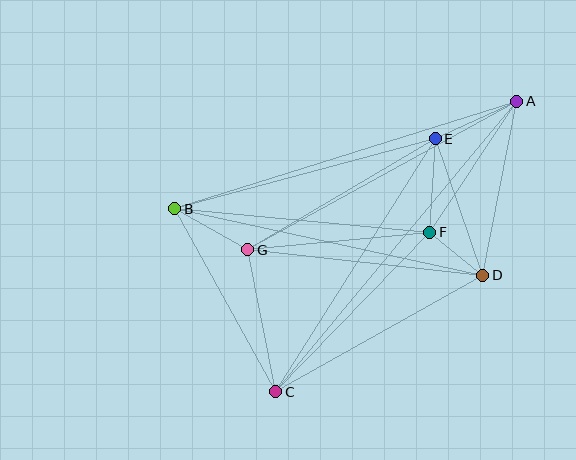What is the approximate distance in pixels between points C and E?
The distance between C and E is approximately 299 pixels.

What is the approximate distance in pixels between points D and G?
The distance between D and G is approximately 237 pixels.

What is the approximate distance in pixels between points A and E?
The distance between A and E is approximately 90 pixels.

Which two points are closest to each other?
Points D and F are closest to each other.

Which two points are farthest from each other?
Points A and C are farthest from each other.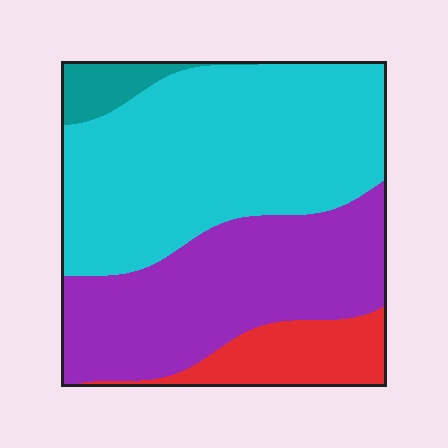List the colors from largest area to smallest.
From largest to smallest: cyan, purple, red, teal.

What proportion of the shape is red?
Red covers around 10% of the shape.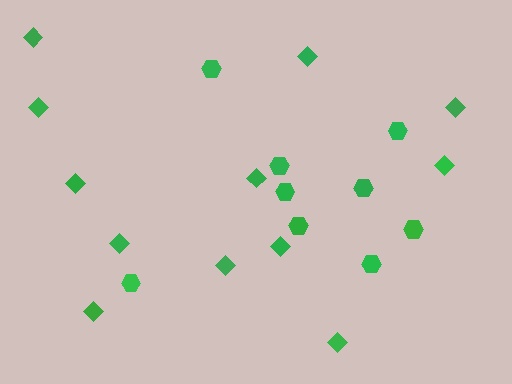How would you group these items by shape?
There are 2 groups: one group of diamonds (12) and one group of hexagons (9).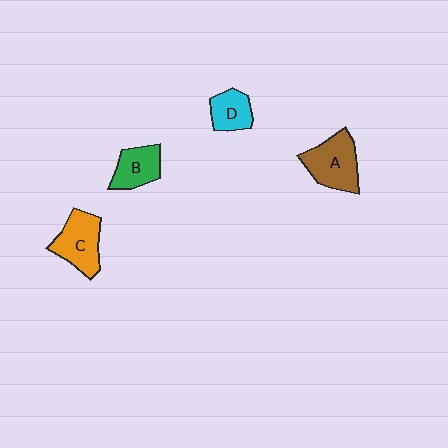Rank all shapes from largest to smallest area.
From largest to smallest: A (brown), C (orange), B (green), D (cyan).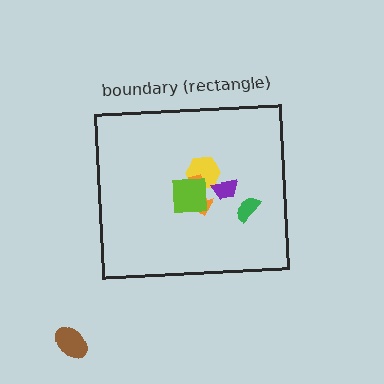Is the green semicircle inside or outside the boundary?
Inside.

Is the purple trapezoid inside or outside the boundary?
Inside.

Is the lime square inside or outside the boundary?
Inside.